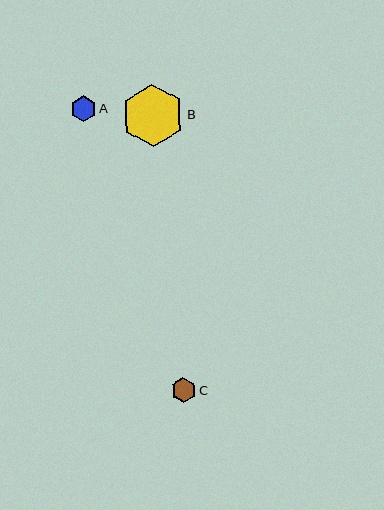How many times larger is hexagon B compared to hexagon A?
Hexagon B is approximately 2.4 times the size of hexagon A.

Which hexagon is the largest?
Hexagon B is the largest with a size of approximately 63 pixels.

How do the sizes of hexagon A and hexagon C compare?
Hexagon A and hexagon C are approximately the same size.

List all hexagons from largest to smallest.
From largest to smallest: B, A, C.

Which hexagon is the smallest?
Hexagon C is the smallest with a size of approximately 25 pixels.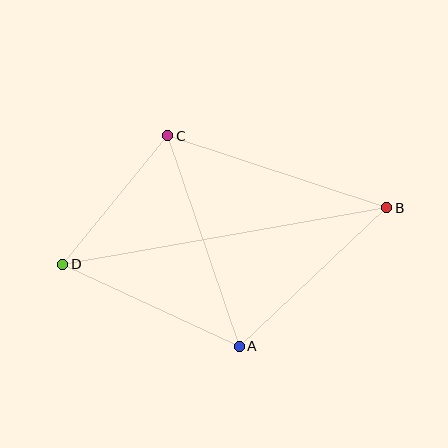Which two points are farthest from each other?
Points B and D are farthest from each other.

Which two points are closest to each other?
Points C and D are closest to each other.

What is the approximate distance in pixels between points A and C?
The distance between A and C is approximately 222 pixels.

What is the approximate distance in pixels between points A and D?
The distance between A and D is approximately 195 pixels.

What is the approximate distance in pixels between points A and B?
The distance between A and B is approximately 202 pixels.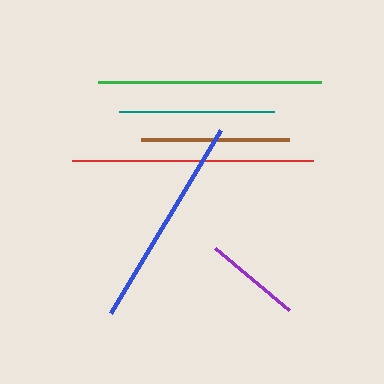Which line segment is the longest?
The red line is the longest at approximately 240 pixels.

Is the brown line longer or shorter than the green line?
The green line is longer than the brown line.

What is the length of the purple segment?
The purple segment is approximately 96 pixels long.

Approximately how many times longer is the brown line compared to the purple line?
The brown line is approximately 1.5 times the length of the purple line.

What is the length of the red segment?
The red segment is approximately 240 pixels long.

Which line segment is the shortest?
The purple line is the shortest at approximately 96 pixels.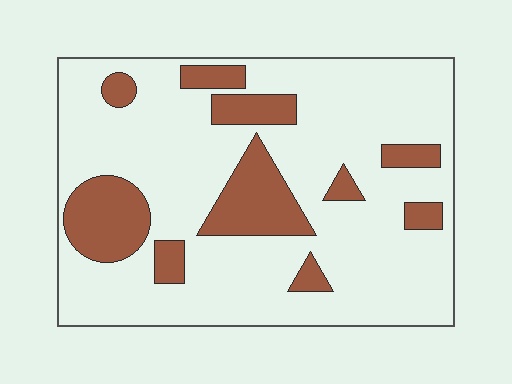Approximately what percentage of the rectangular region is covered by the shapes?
Approximately 20%.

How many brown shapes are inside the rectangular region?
10.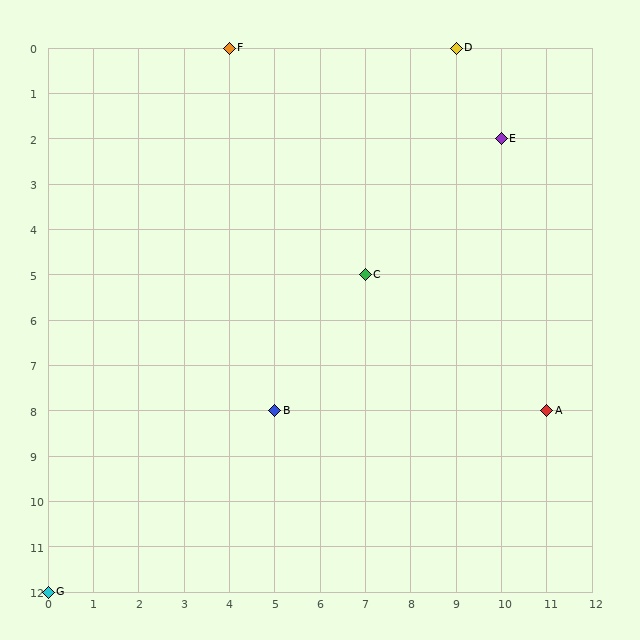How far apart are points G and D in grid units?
Points G and D are 9 columns and 12 rows apart (about 15.0 grid units diagonally).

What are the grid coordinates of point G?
Point G is at grid coordinates (0, 12).